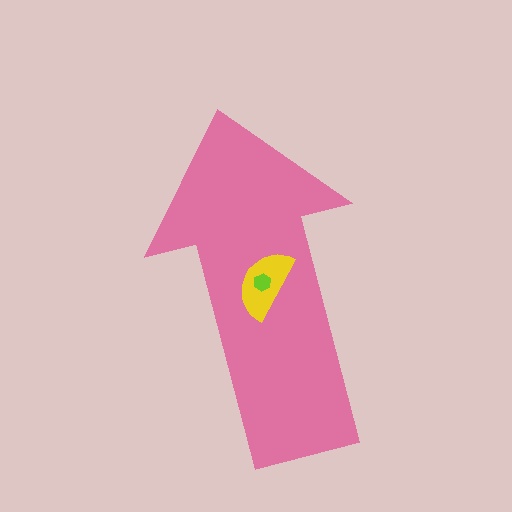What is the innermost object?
The lime hexagon.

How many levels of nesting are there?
3.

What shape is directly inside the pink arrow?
The yellow semicircle.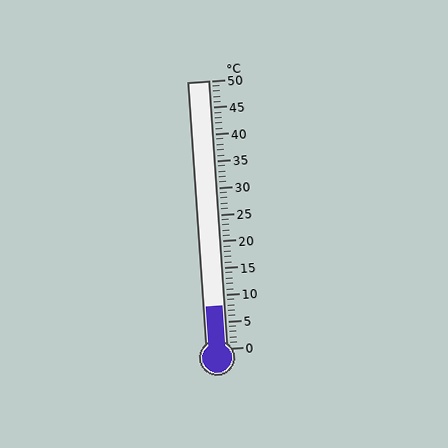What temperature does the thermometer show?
The thermometer shows approximately 8°C.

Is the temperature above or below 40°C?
The temperature is below 40°C.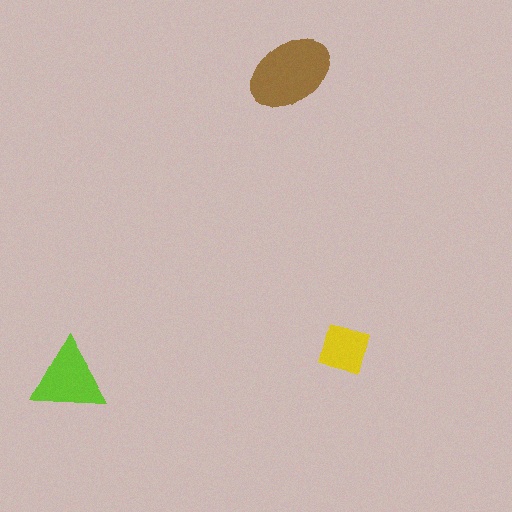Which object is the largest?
The brown ellipse.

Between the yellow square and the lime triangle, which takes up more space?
The lime triangle.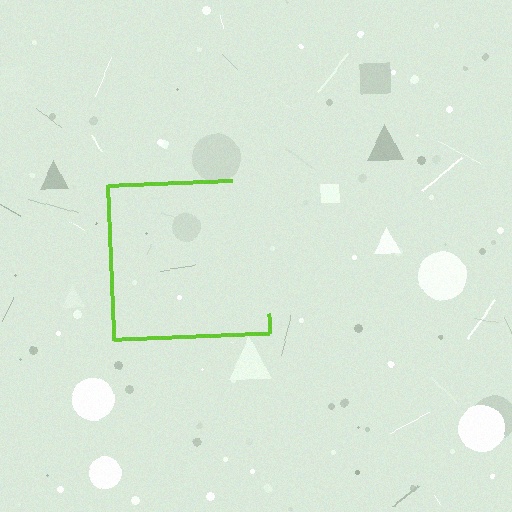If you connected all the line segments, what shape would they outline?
They would outline a square.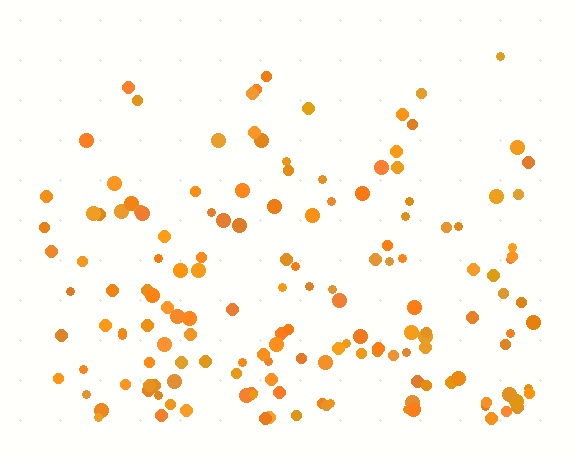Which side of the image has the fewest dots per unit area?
The top.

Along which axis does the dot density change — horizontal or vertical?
Vertical.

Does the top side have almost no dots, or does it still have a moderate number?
Still a moderate number, just noticeably fewer than the bottom.